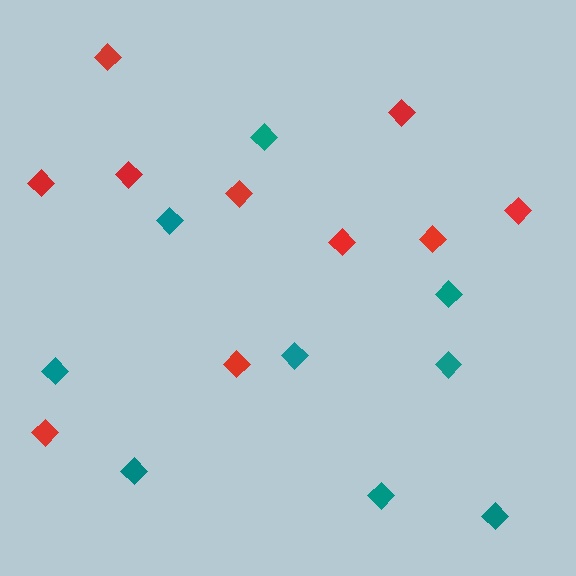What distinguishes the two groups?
There are 2 groups: one group of teal diamonds (9) and one group of red diamonds (10).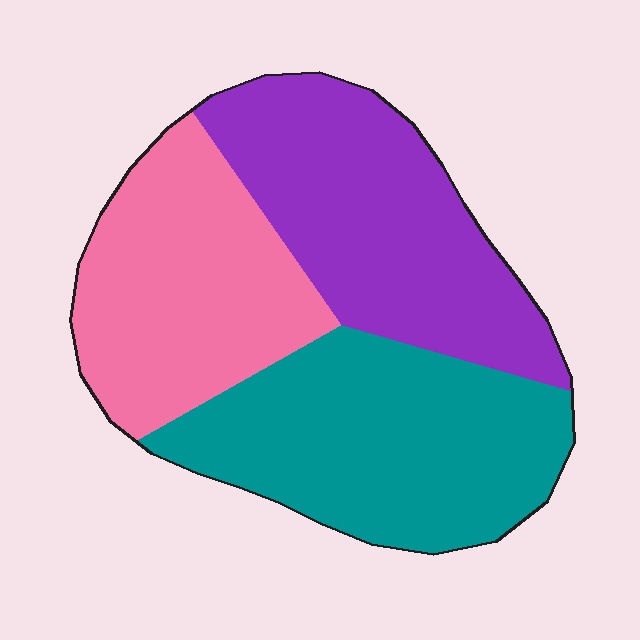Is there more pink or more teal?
Teal.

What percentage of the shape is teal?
Teal covers 36% of the shape.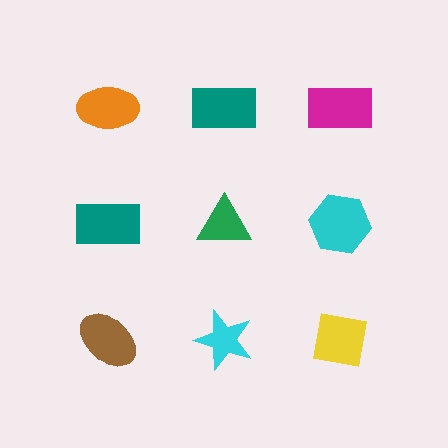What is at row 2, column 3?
A cyan hexagon.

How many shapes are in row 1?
3 shapes.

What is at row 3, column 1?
A brown ellipse.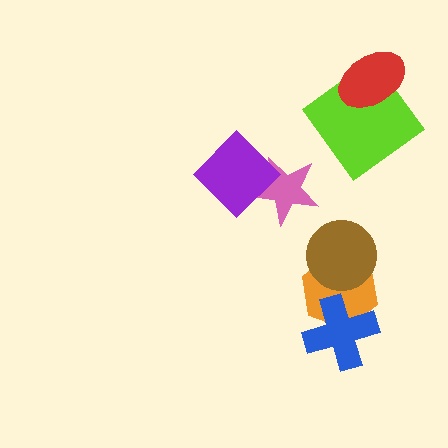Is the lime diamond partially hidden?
Yes, it is partially covered by another shape.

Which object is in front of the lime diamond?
The red ellipse is in front of the lime diamond.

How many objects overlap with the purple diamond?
1 object overlaps with the purple diamond.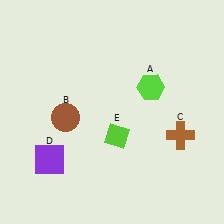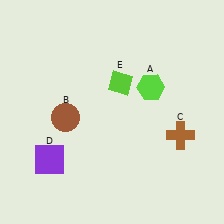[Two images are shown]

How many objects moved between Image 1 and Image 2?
1 object moved between the two images.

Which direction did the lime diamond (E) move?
The lime diamond (E) moved up.